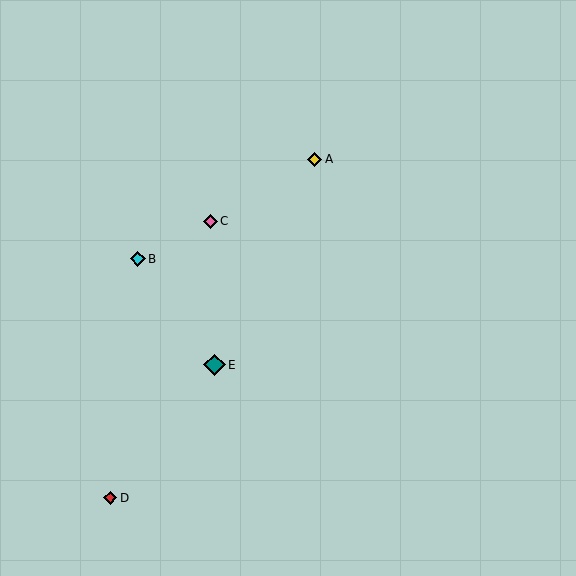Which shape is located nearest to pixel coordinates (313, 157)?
The yellow diamond (labeled A) at (315, 159) is nearest to that location.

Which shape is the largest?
The teal diamond (labeled E) is the largest.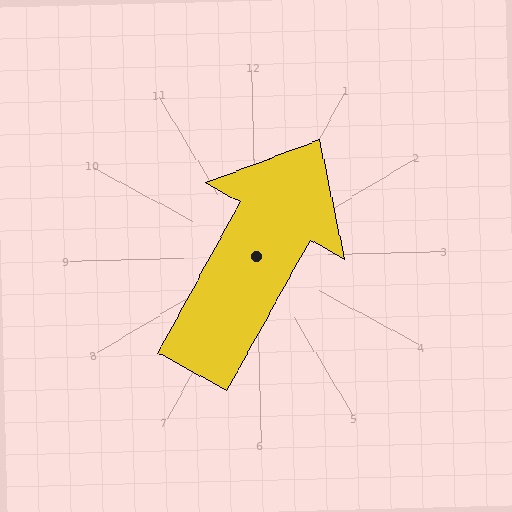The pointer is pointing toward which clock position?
Roughly 1 o'clock.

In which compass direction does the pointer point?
Northeast.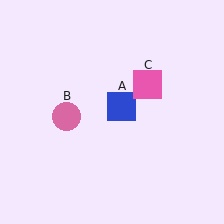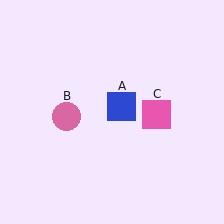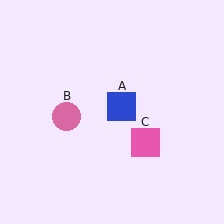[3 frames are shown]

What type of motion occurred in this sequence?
The pink square (object C) rotated clockwise around the center of the scene.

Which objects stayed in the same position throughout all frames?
Blue square (object A) and pink circle (object B) remained stationary.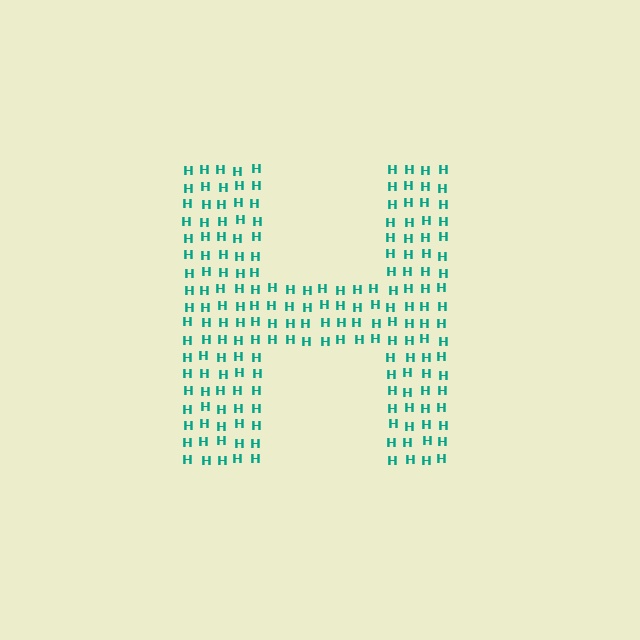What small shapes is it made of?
It is made of small letter H's.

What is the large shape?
The large shape is the letter H.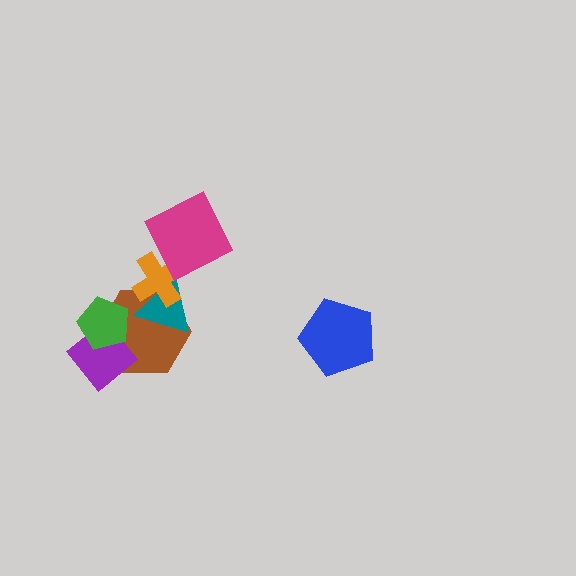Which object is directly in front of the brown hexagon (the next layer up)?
The teal triangle is directly in front of the brown hexagon.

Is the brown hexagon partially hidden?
Yes, it is partially covered by another shape.